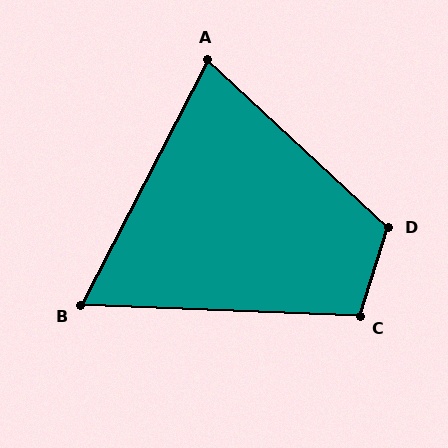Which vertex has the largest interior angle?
D, at approximately 115 degrees.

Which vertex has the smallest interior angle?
B, at approximately 65 degrees.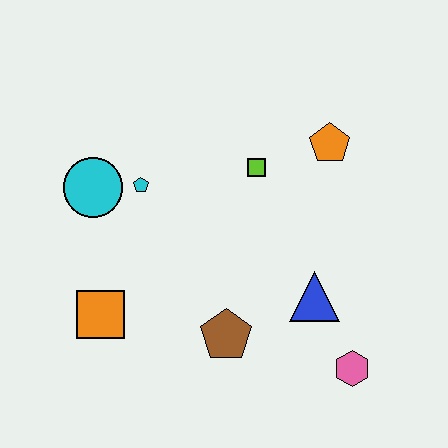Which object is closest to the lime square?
The orange pentagon is closest to the lime square.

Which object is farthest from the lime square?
The pink hexagon is farthest from the lime square.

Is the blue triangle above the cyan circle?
No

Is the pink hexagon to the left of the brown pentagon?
No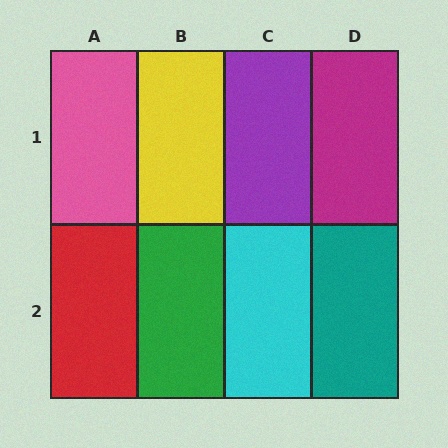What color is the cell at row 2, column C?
Cyan.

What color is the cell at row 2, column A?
Red.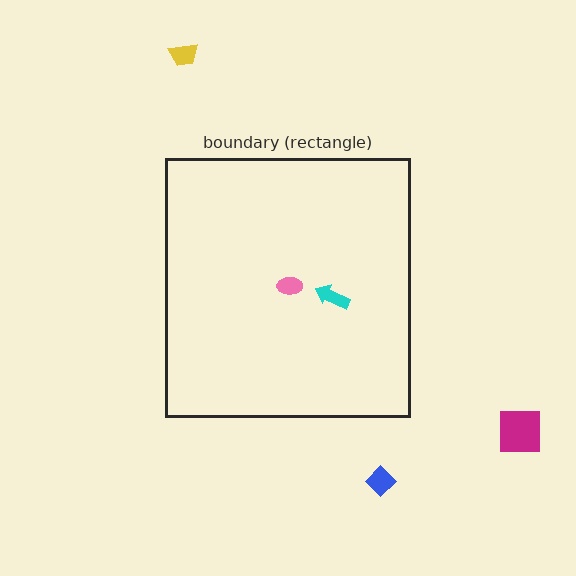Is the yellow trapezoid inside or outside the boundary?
Outside.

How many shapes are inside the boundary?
2 inside, 3 outside.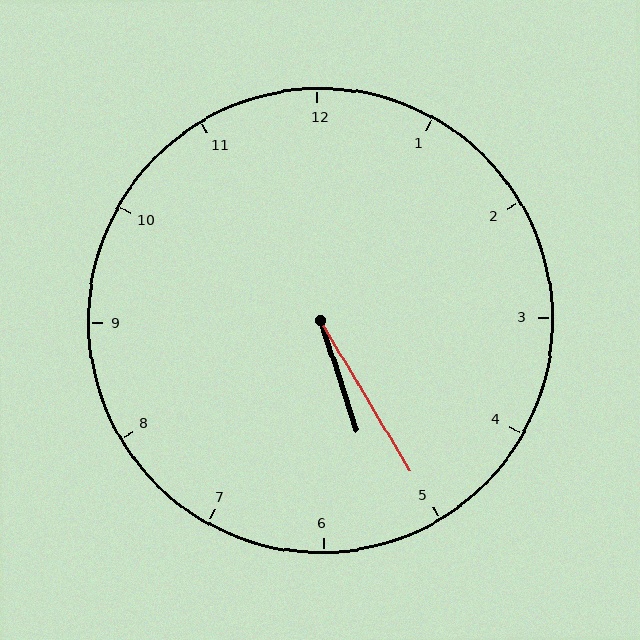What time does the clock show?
5:25.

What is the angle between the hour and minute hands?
Approximately 12 degrees.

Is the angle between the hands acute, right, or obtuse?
It is acute.